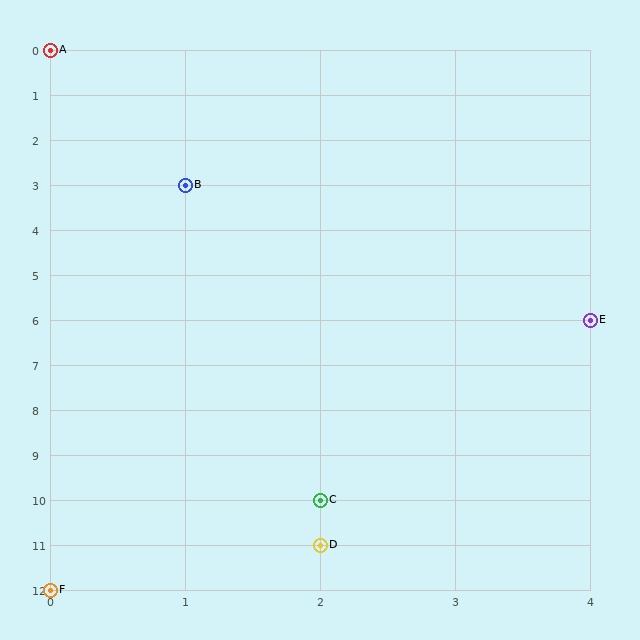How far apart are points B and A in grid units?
Points B and A are 1 column and 3 rows apart (about 3.2 grid units diagonally).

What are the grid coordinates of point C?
Point C is at grid coordinates (2, 10).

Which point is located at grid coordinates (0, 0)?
Point A is at (0, 0).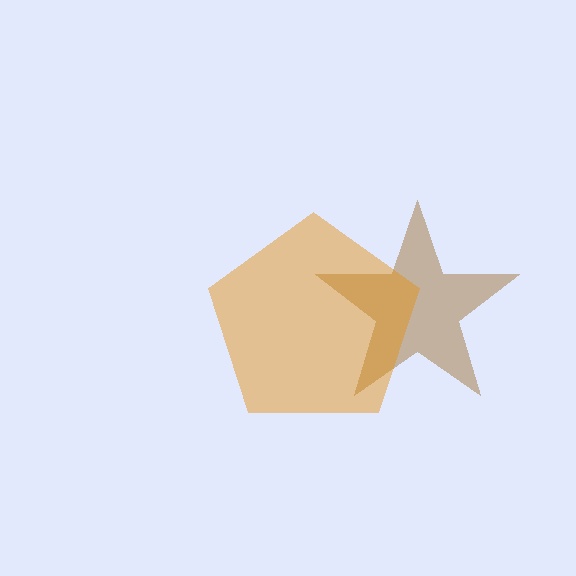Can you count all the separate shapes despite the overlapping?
Yes, there are 2 separate shapes.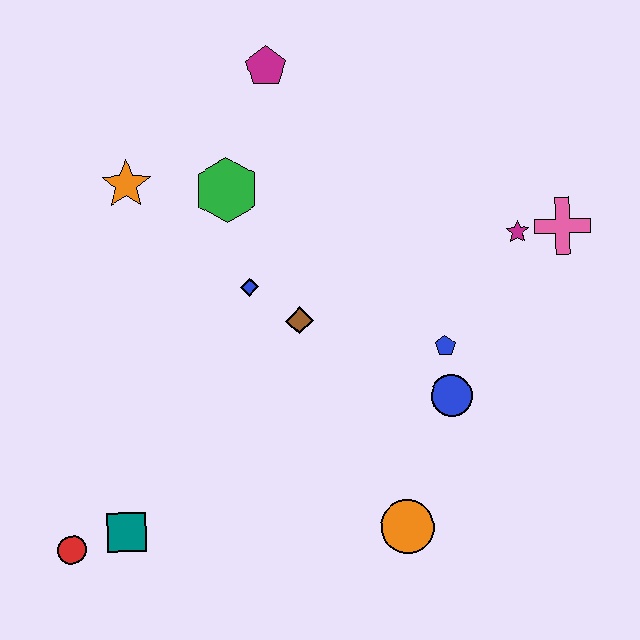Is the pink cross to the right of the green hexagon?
Yes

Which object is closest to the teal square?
The red circle is closest to the teal square.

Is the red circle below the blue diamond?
Yes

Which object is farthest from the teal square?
The pink cross is farthest from the teal square.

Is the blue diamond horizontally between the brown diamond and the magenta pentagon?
No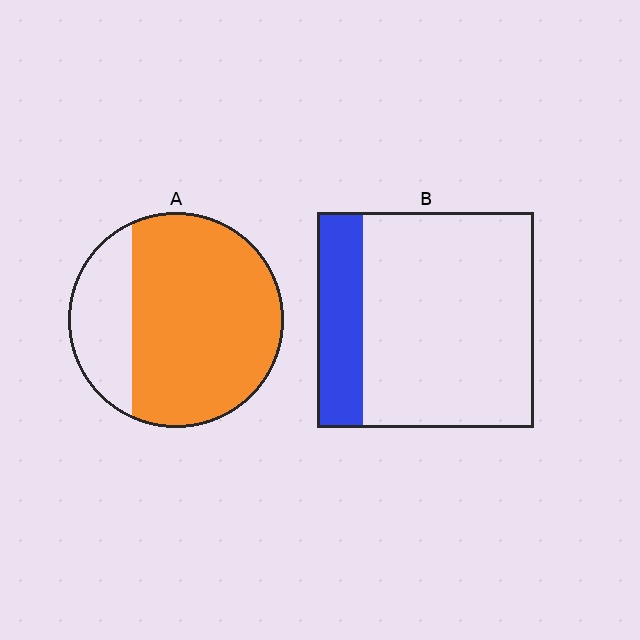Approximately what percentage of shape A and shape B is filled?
A is approximately 75% and B is approximately 20%.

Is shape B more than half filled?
No.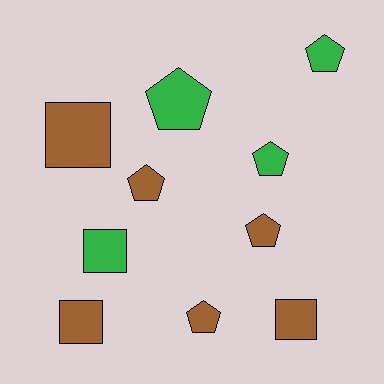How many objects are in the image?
There are 10 objects.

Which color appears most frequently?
Brown, with 6 objects.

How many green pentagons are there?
There are 3 green pentagons.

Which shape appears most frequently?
Pentagon, with 6 objects.